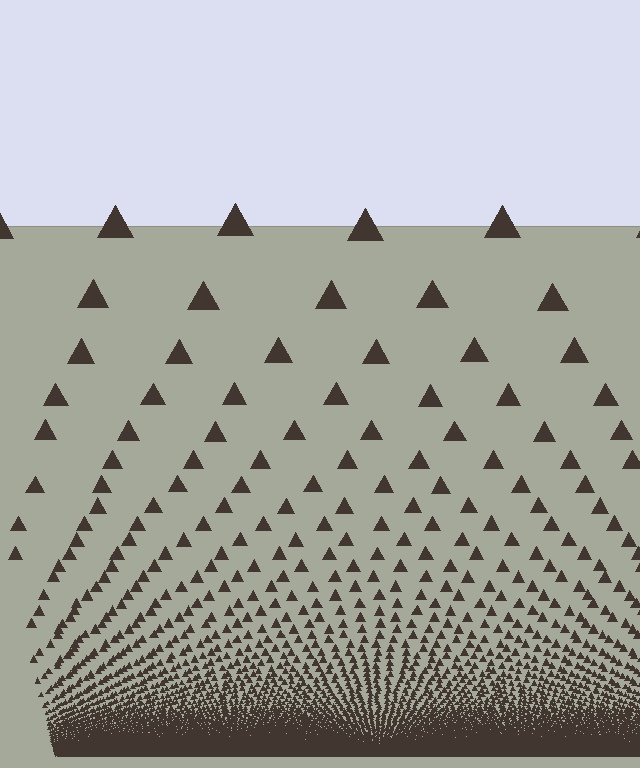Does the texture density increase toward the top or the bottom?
Density increases toward the bottom.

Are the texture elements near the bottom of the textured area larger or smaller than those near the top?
Smaller. The gradient is inverted — elements near the bottom are smaller and denser.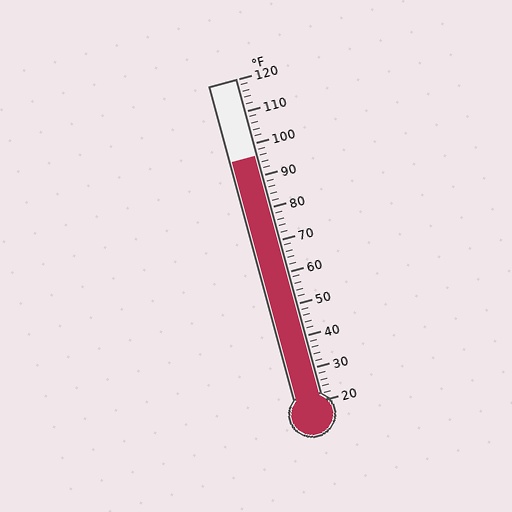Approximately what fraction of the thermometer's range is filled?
The thermometer is filled to approximately 75% of its range.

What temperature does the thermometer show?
The thermometer shows approximately 96°F.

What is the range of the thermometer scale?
The thermometer scale ranges from 20°F to 120°F.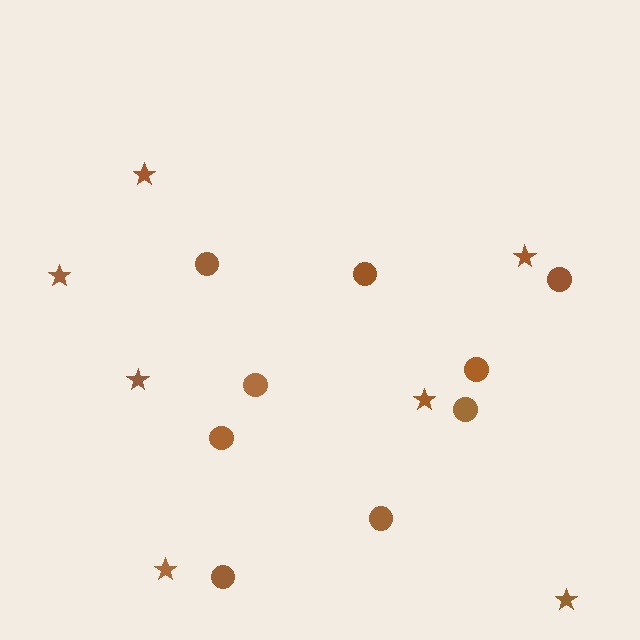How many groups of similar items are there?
There are 2 groups: one group of circles (9) and one group of stars (7).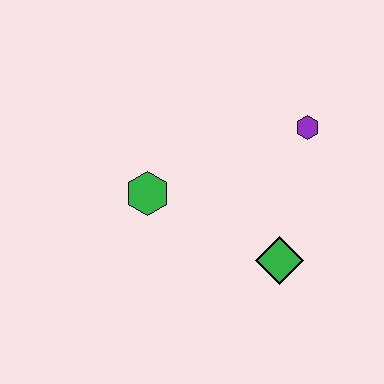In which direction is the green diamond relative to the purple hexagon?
The green diamond is below the purple hexagon.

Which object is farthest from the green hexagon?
The purple hexagon is farthest from the green hexagon.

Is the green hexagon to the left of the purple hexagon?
Yes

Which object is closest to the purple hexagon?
The green diamond is closest to the purple hexagon.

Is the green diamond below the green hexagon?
Yes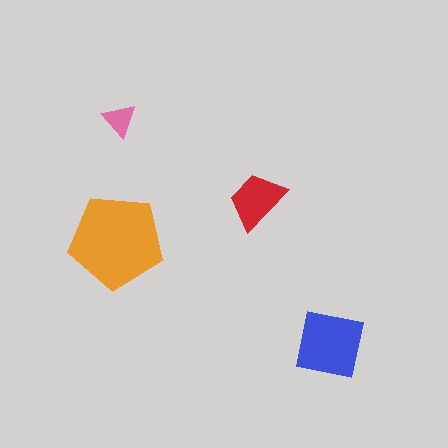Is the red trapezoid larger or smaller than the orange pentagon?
Smaller.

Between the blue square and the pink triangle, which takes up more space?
The blue square.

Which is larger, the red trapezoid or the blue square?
The blue square.